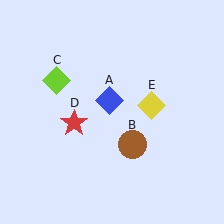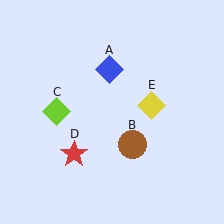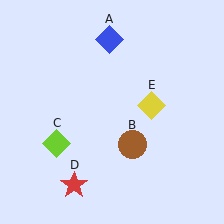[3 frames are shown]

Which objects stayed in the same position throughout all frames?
Brown circle (object B) and yellow diamond (object E) remained stationary.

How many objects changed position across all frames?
3 objects changed position: blue diamond (object A), lime diamond (object C), red star (object D).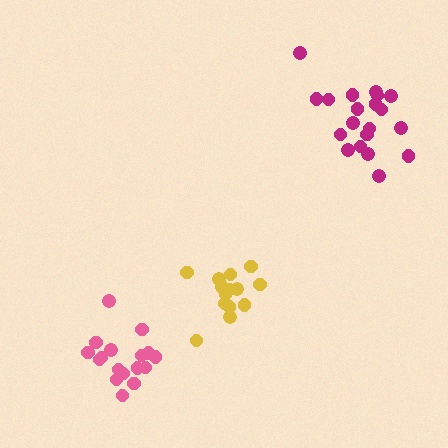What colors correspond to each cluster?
The clusters are colored: yellow, magenta, pink.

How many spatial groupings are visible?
There are 3 spatial groupings.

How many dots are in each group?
Group 1: 14 dots, Group 2: 20 dots, Group 3: 17 dots (51 total).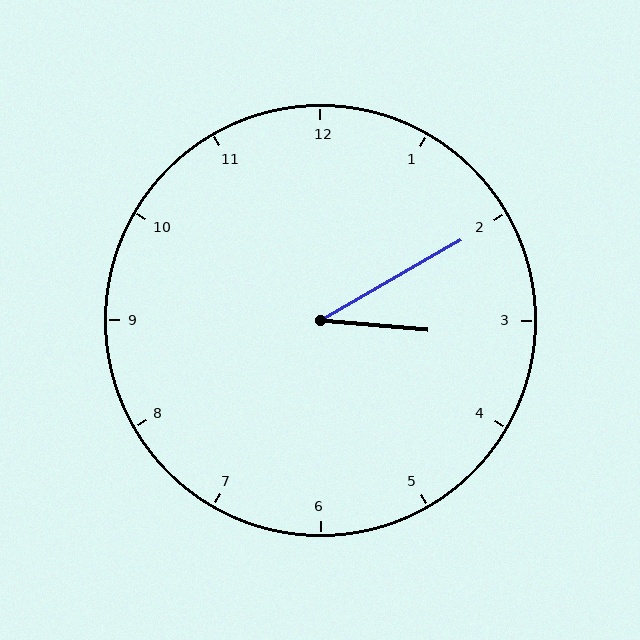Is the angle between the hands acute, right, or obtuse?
It is acute.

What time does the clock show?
3:10.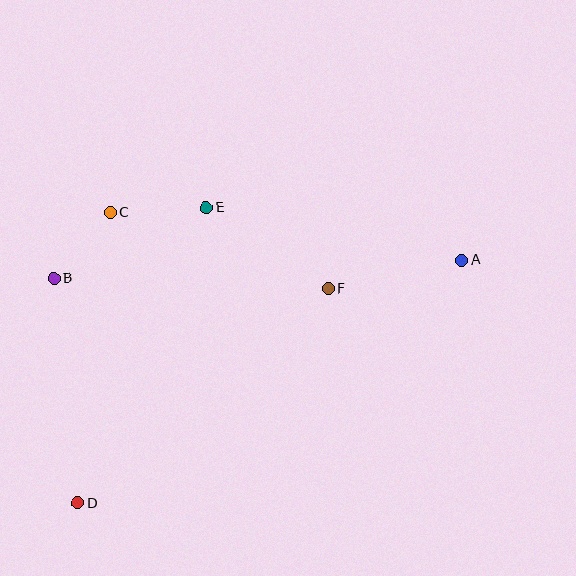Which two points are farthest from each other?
Points A and D are farthest from each other.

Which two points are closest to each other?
Points B and C are closest to each other.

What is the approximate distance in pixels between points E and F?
The distance between E and F is approximately 146 pixels.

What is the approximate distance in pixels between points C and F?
The distance between C and F is approximately 232 pixels.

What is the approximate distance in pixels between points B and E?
The distance between B and E is approximately 168 pixels.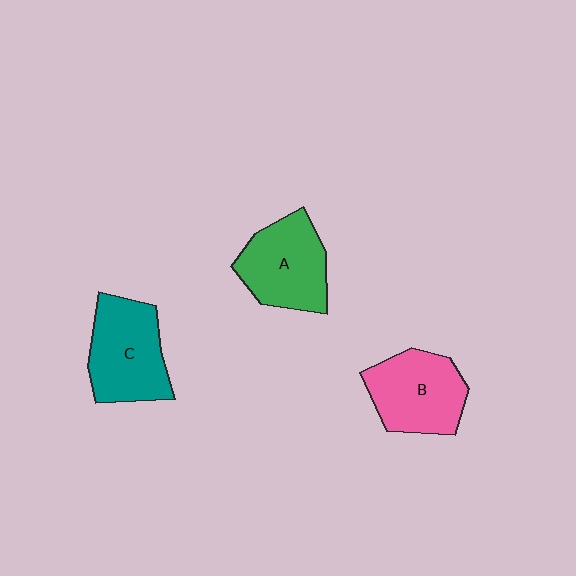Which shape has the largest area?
Shape C (teal).